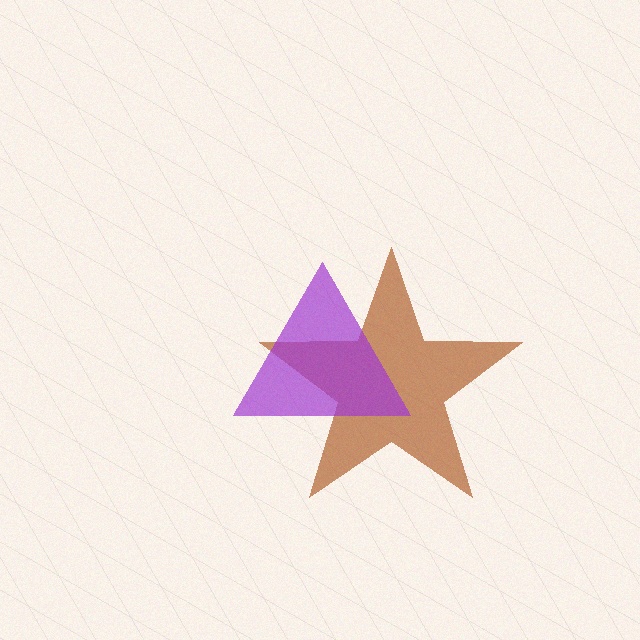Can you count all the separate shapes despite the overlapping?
Yes, there are 2 separate shapes.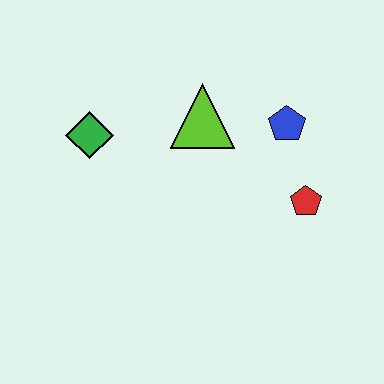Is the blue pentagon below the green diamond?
No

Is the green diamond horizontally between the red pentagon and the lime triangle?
No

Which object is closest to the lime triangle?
The blue pentagon is closest to the lime triangle.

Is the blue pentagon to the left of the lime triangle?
No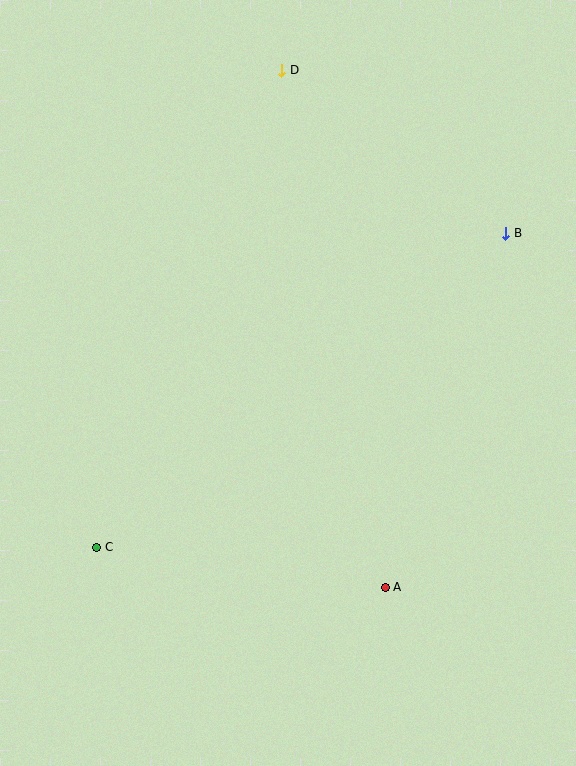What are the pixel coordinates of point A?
Point A is at (385, 587).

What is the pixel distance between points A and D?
The distance between A and D is 527 pixels.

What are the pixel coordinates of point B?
Point B is at (506, 233).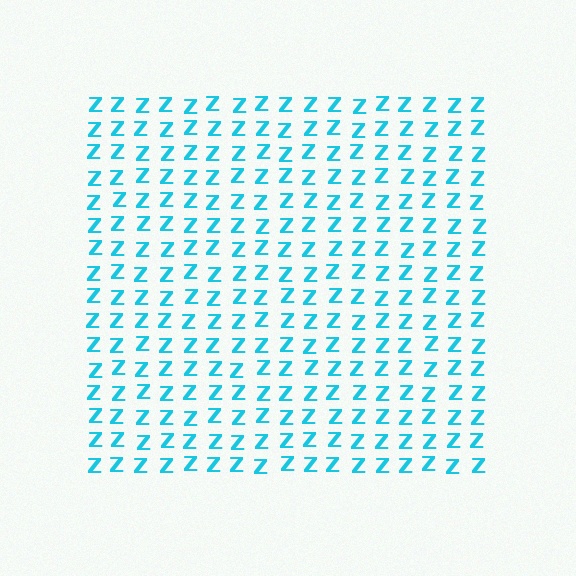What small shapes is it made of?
It is made of small letter Z's.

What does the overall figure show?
The overall figure shows a square.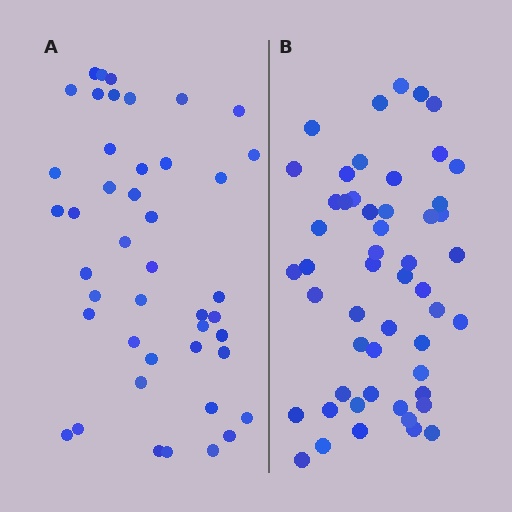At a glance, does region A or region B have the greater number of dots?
Region B (the right region) has more dots.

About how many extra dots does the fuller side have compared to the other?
Region B has roughly 8 or so more dots than region A.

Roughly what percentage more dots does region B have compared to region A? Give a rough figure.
About 20% more.